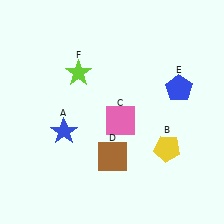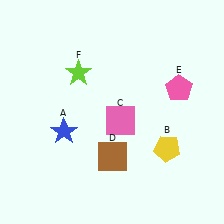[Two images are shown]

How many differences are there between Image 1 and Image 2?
There is 1 difference between the two images.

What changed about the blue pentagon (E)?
In Image 1, E is blue. In Image 2, it changed to pink.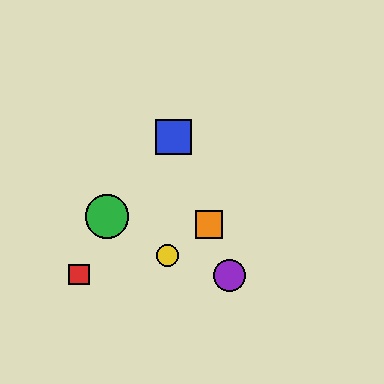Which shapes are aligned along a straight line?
The blue square, the purple circle, the orange square are aligned along a straight line.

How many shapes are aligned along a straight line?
3 shapes (the blue square, the purple circle, the orange square) are aligned along a straight line.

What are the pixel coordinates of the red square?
The red square is at (79, 274).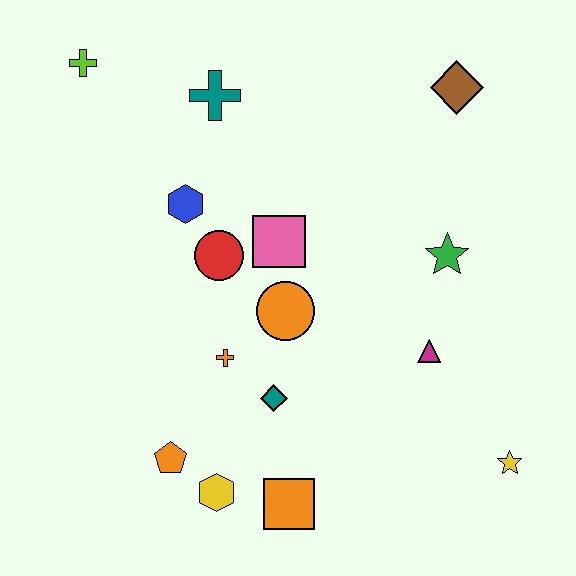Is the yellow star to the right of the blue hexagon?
Yes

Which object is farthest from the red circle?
The yellow star is farthest from the red circle.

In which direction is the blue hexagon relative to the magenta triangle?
The blue hexagon is to the left of the magenta triangle.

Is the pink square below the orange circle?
No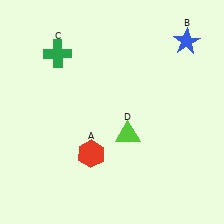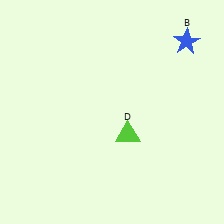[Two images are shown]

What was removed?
The red hexagon (A), the green cross (C) were removed in Image 2.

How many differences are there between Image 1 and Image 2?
There are 2 differences between the two images.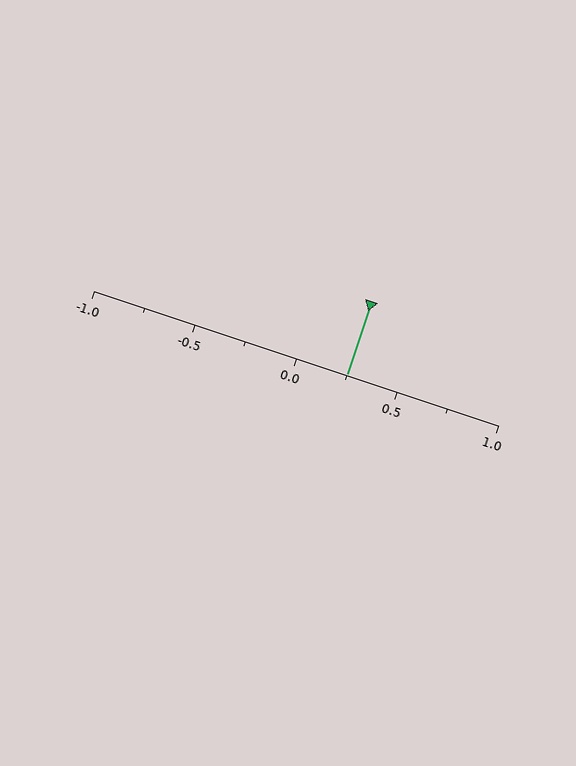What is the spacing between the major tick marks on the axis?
The major ticks are spaced 0.5 apart.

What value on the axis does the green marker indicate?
The marker indicates approximately 0.25.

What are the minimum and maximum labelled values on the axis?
The axis runs from -1.0 to 1.0.